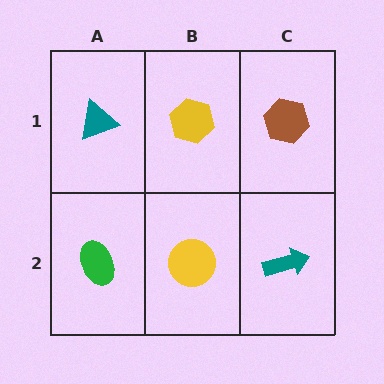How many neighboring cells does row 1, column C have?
2.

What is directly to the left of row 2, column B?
A green ellipse.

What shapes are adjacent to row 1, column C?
A teal arrow (row 2, column C), a yellow hexagon (row 1, column B).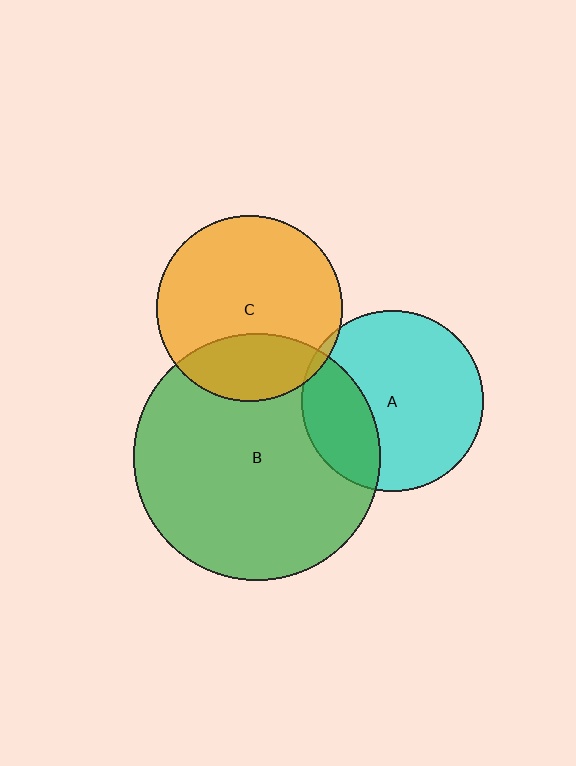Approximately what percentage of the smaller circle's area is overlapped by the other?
Approximately 5%.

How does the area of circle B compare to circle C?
Approximately 1.8 times.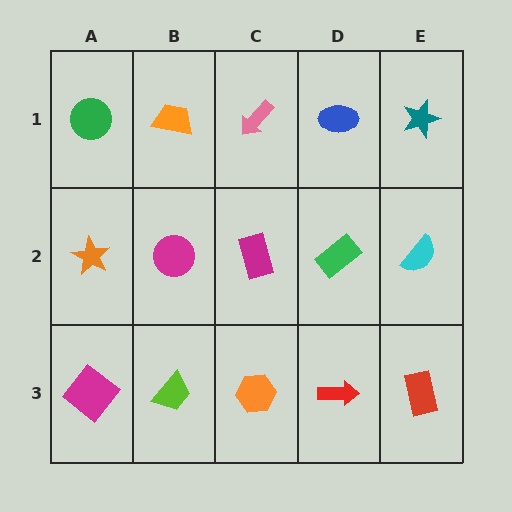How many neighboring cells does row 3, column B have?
3.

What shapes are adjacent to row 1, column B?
A magenta circle (row 2, column B), a green circle (row 1, column A), a pink arrow (row 1, column C).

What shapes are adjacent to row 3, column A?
An orange star (row 2, column A), a lime trapezoid (row 3, column B).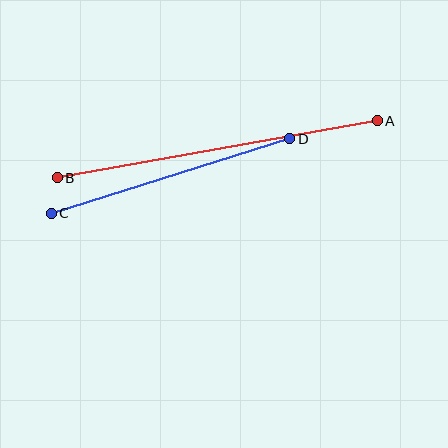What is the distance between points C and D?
The distance is approximately 250 pixels.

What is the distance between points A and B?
The distance is approximately 325 pixels.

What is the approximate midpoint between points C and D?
The midpoint is at approximately (171, 176) pixels.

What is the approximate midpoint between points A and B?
The midpoint is at approximately (217, 149) pixels.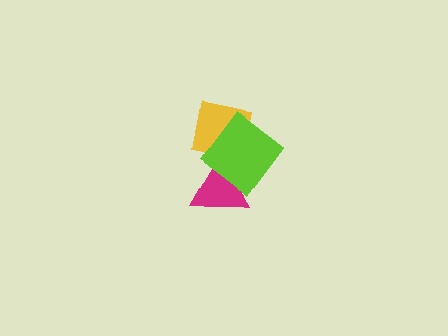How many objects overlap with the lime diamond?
2 objects overlap with the lime diamond.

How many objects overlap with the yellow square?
2 objects overlap with the yellow square.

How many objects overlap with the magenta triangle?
2 objects overlap with the magenta triangle.